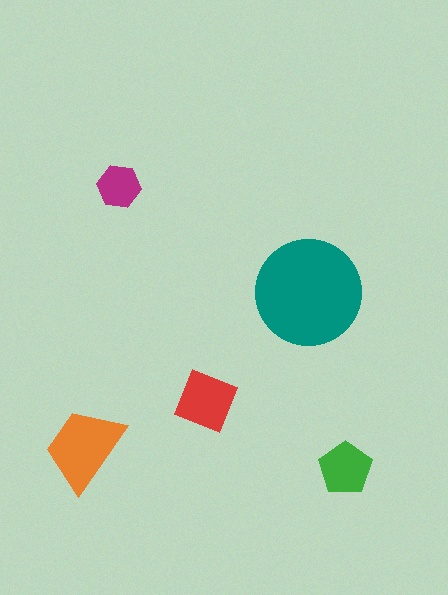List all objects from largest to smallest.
The teal circle, the orange trapezoid, the red diamond, the green pentagon, the magenta hexagon.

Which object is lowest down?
The green pentagon is bottommost.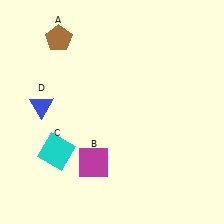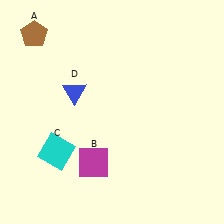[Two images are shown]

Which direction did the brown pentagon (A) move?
The brown pentagon (A) moved left.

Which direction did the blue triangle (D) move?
The blue triangle (D) moved right.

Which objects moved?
The objects that moved are: the brown pentagon (A), the blue triangle (D).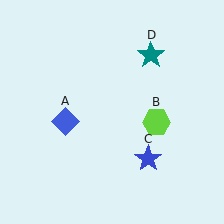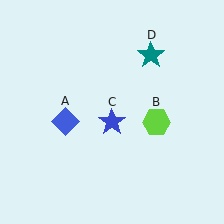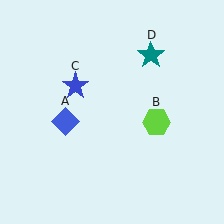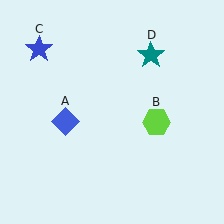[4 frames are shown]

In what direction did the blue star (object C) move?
The blue star (object C) moved up and to the left.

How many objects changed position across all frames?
1 object changed position: blue star (object C).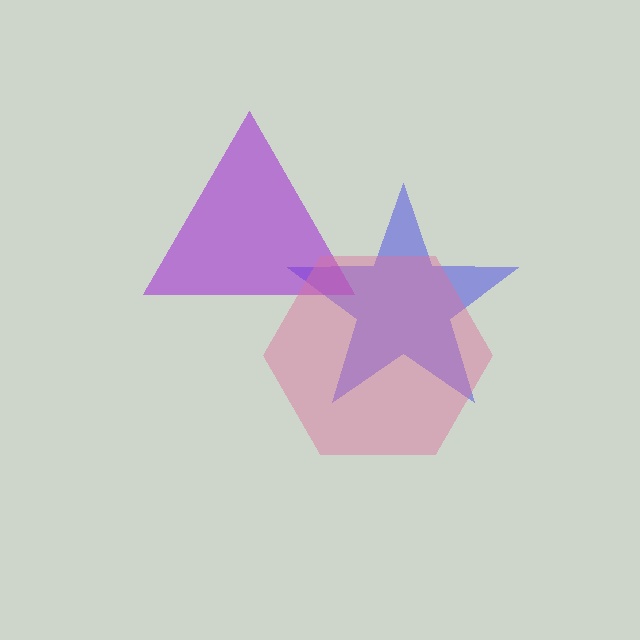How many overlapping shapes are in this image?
There are 3 overlapping shapes in the image.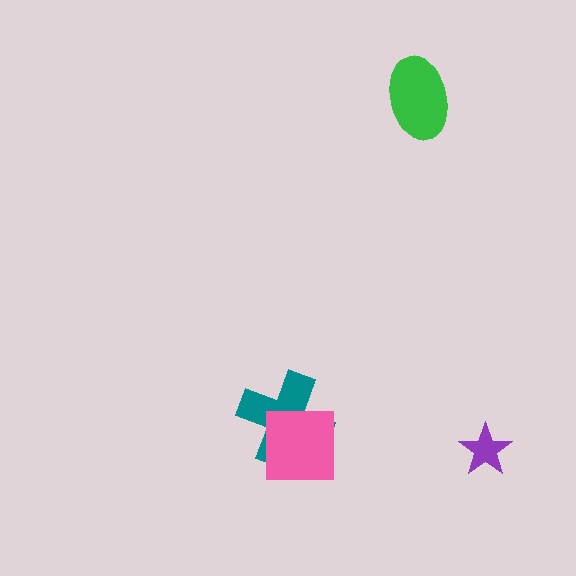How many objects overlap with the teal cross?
1 object overlaps with the teal cross.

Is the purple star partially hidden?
No, no other shape covers it.